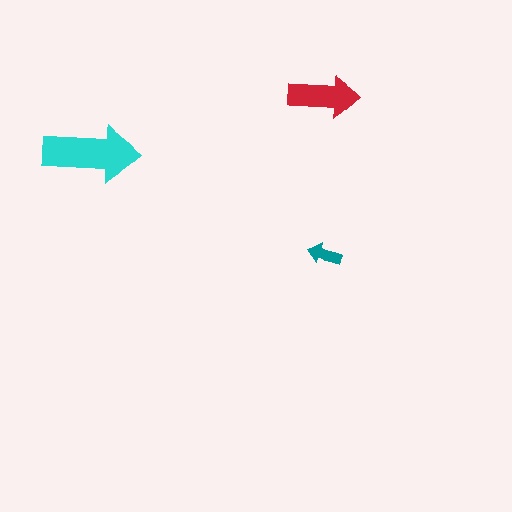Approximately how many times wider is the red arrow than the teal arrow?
About 2 times wider.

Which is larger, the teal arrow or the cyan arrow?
The cyan one.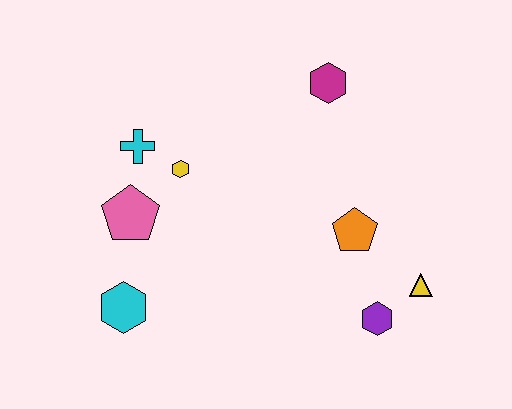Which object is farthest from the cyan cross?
The yellow triangle is farthest from the cyan cross.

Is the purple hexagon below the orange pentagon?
Yes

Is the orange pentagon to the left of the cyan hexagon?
No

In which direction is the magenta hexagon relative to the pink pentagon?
The magenta hexagon is to the right of the pink pentagon.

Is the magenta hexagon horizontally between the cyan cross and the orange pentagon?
Yes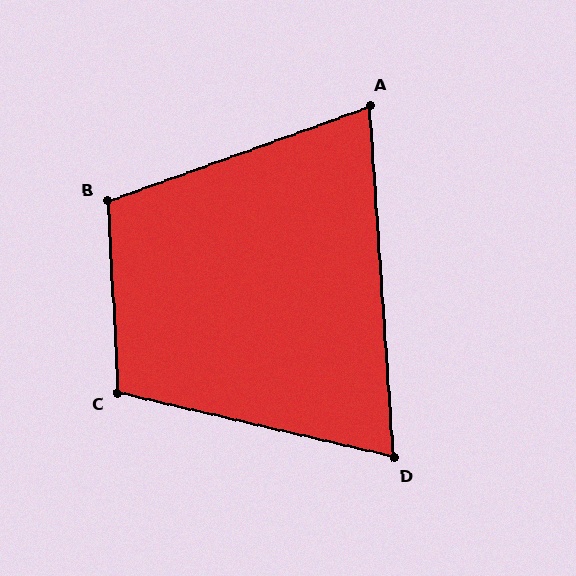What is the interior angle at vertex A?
Approximately 74 degrees (acute).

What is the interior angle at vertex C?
Approximately 106 degrees (obtuse).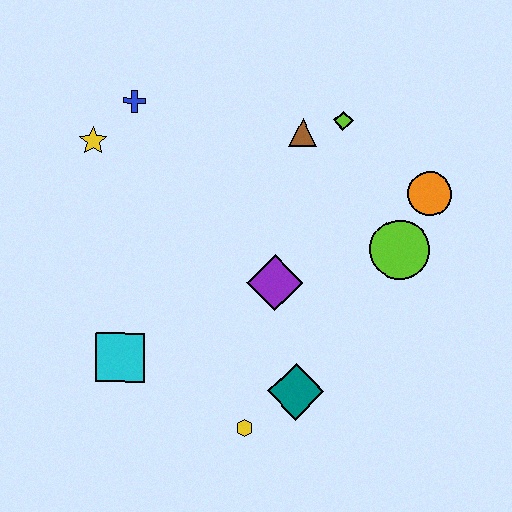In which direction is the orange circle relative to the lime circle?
The orange circle is above the lime circle.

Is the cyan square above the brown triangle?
No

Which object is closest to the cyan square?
The yellow hexagon is closest to the cyan square.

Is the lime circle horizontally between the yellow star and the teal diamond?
No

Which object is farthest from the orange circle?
The cyan square is farthest from the orange circle.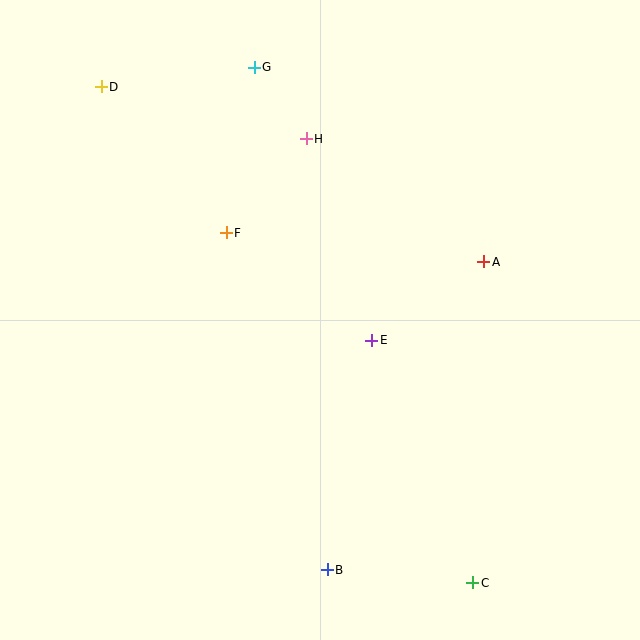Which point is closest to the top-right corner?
Point A is closest to the top-right corner.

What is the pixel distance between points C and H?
The distance between C and H is 474 pixels.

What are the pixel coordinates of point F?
Point F is at (226, 233).